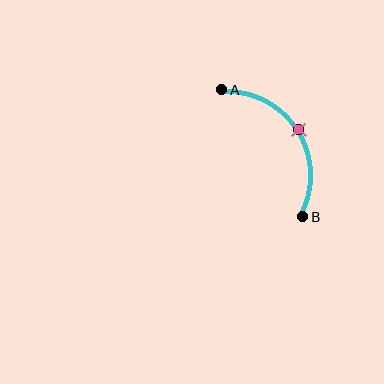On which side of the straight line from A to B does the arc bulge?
The arc bulges to the right of the straight line connecting A and B.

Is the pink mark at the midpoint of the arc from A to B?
Yes. The pink mark lies on the arc at equal arc-length from both A and B — it is the arc midpoint.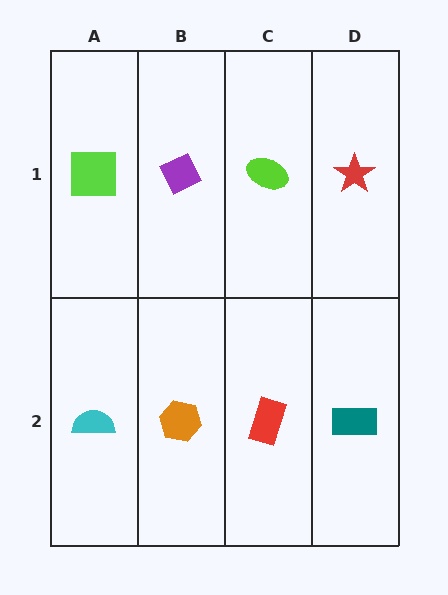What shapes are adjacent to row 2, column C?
A lime ellipse (row 1, column C), an orange hexagon (row 2, column B), a teal rectangle (row 2, column D).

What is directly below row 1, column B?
An orange hexagon.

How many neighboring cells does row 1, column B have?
3.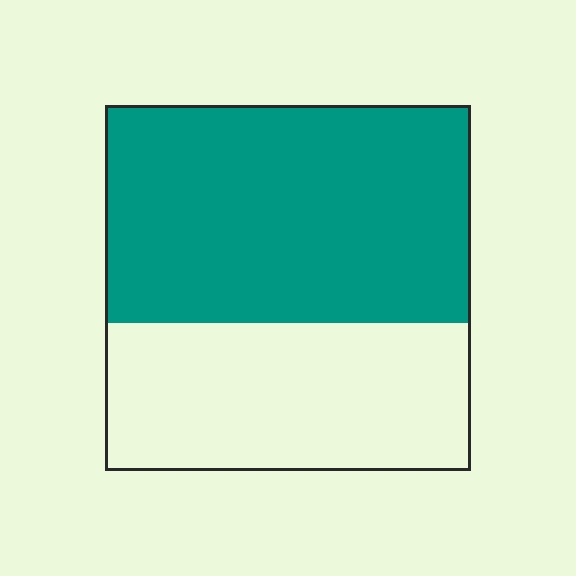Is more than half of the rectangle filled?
Yes.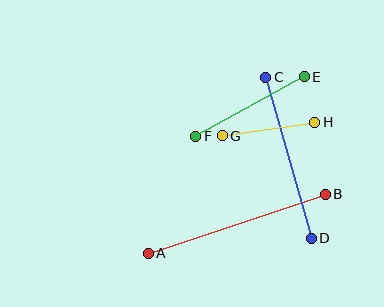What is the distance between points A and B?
The distance is approximately 186 pixels.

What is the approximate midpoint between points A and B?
The midpoint is at approximately (237, 224) pixels.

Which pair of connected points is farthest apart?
Points A and B are farthest apart.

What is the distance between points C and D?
The distance is approximately 168 pixels.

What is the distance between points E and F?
The distance is approximately 124 pixels.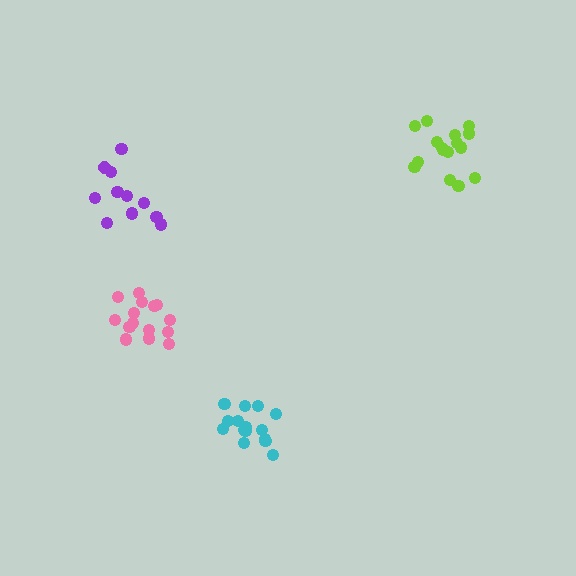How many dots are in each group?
Group 1: 11 dots, Group 2: 15 dots, Group 3: 15 dots, Group 4: 16 dots (57 total).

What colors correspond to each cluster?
The clusters are colored: purple, cyan, pink, lime.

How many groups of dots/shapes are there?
There are 4 groups.